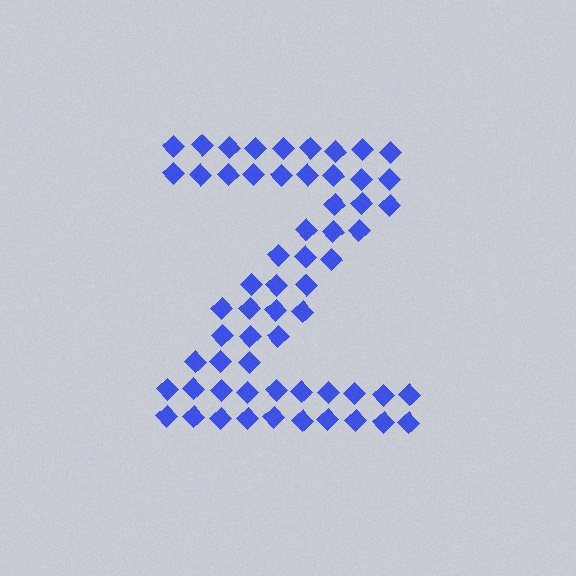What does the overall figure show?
The overall figure shows the letter Z.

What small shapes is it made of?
It is made of small diamonds.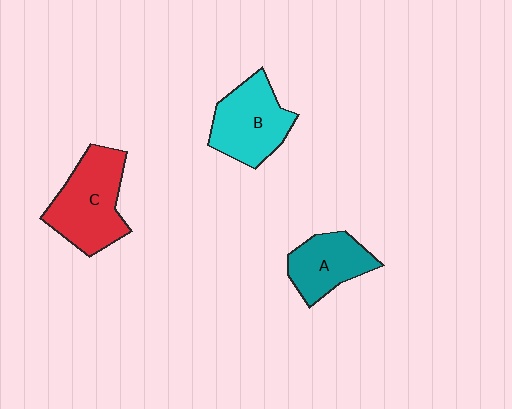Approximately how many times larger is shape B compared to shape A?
Approximately 1.3 times.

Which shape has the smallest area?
Shape A (teal).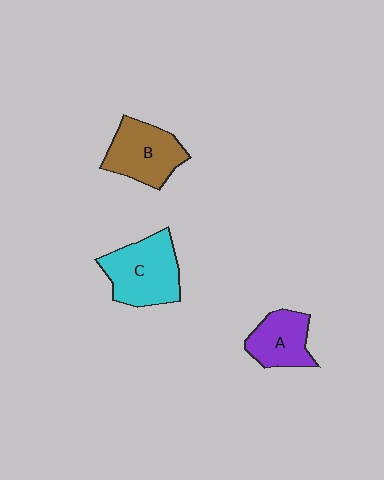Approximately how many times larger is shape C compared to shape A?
Approximately 1.5 times.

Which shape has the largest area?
Shape C (cyan).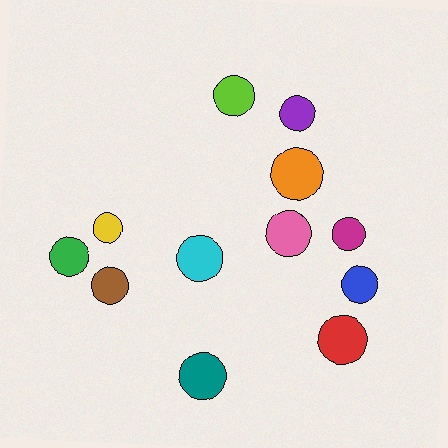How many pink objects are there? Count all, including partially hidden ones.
There is 1 pink object.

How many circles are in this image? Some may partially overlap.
There are 12 circles.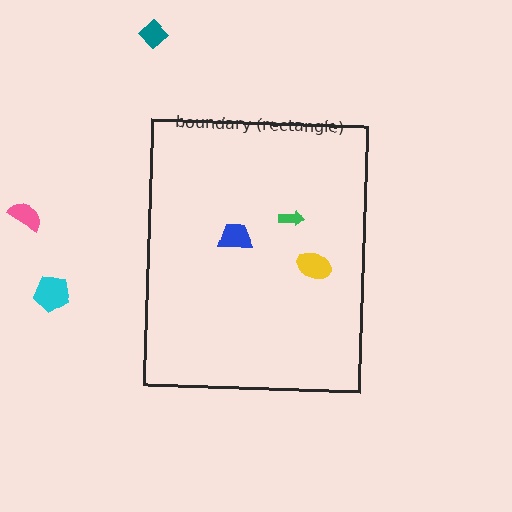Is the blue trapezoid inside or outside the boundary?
Inside.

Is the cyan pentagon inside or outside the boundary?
Outside.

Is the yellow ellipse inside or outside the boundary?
Inside.